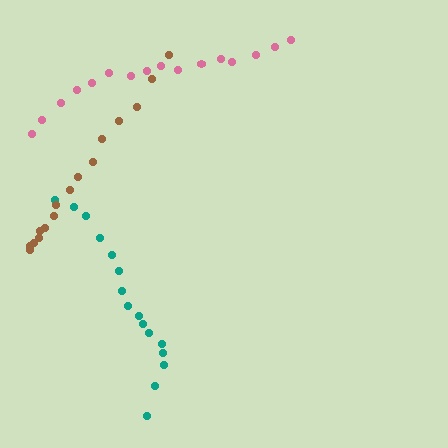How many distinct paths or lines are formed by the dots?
There are 3 distinct paths.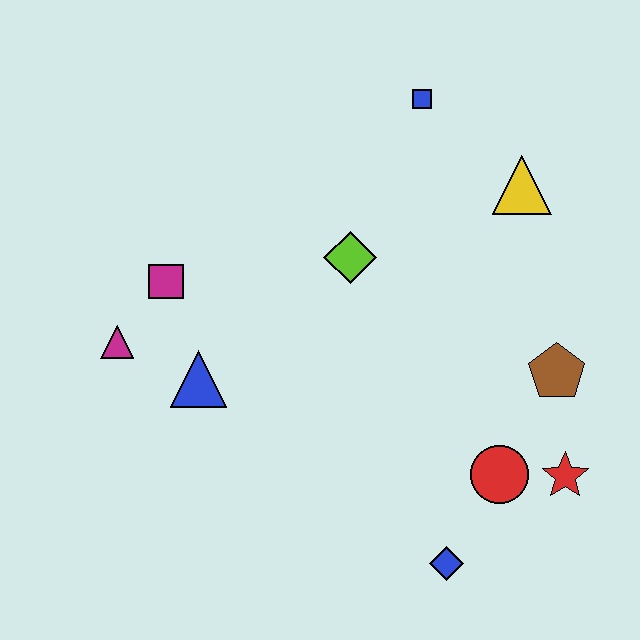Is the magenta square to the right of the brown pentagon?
No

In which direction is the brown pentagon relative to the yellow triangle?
The brown pentagon is below the yellow triangle.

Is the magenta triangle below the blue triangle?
No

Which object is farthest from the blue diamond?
The blue square is farthest from the blue diamond.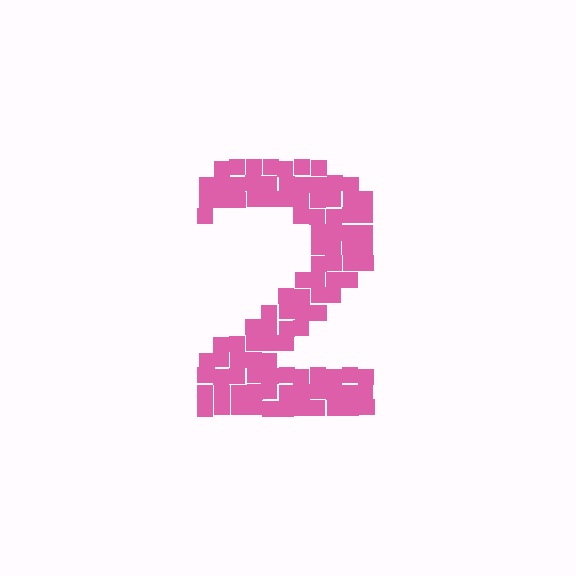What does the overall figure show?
The overall figure shows the digit 2.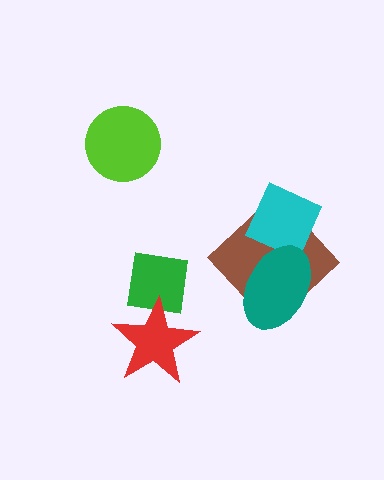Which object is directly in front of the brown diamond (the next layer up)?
The cyan diamond is directly in front of the brown diamond.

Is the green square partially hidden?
Yes, it is partially covered by another shape.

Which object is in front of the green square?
The red star is in front of the green square.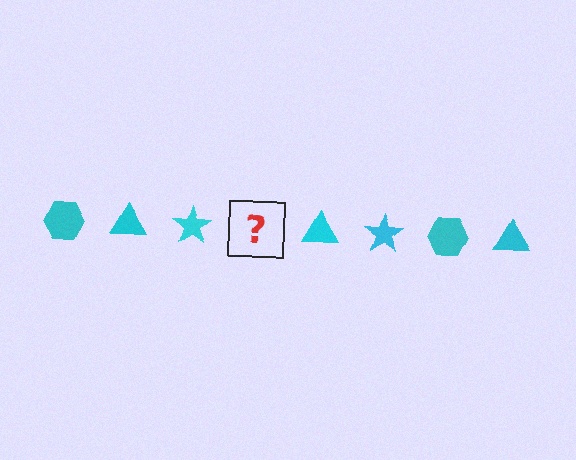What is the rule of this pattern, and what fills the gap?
The rule is that the pattern cycles through hexagon, triangle, star shapes in cyan. The gap should be filled with a cyan hexagon.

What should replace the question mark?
The question mark should be replaced with a cyan hexagon.